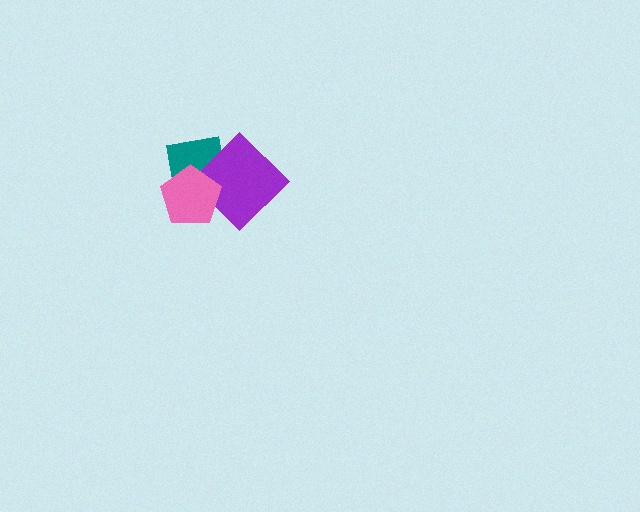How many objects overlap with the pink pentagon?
2 objects overlap with the pink pentagon.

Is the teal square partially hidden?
Yes, it is partially covered by another shape.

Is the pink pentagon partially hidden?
No, no other shape covers it.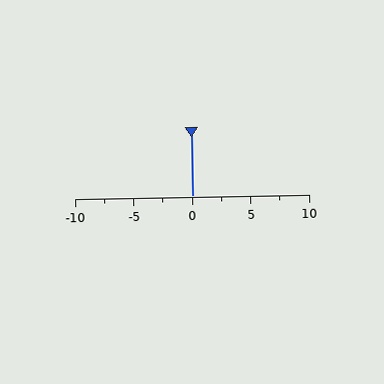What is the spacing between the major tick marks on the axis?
The major ticks are spaced 5 apart.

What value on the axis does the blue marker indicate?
The marker indicates approximately 0.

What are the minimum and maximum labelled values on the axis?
The axis runs from -10 to 10.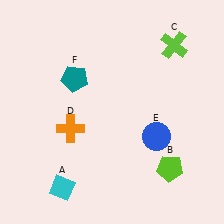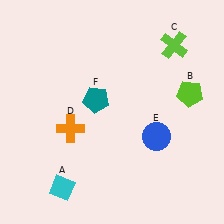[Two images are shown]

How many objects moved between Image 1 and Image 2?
2 objects moved between the two images.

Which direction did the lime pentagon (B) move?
The lime pentagon (B) moved up.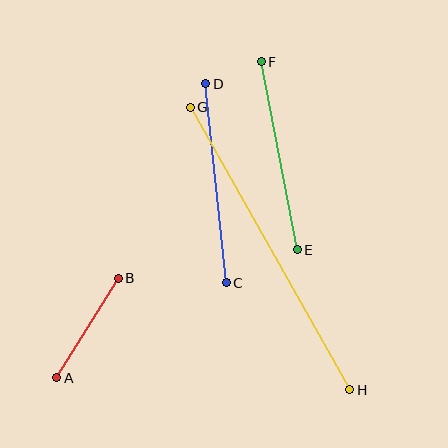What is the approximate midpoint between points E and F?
The midpoint is at approximately (279, 156) pixels.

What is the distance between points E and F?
The distance is approximately 191 pixels.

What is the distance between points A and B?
The distance is approximately 117 pixels.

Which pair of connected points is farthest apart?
Points G and H are farthest apart.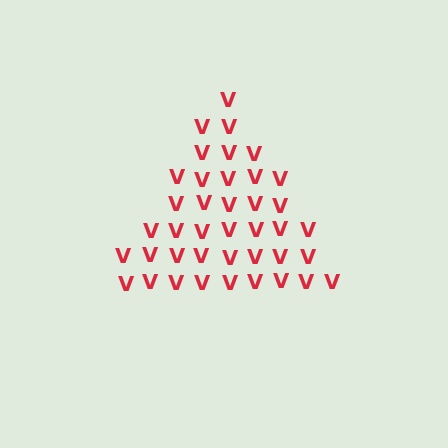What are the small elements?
The small elements are letter V's.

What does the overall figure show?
The overall figure shows a triangle.